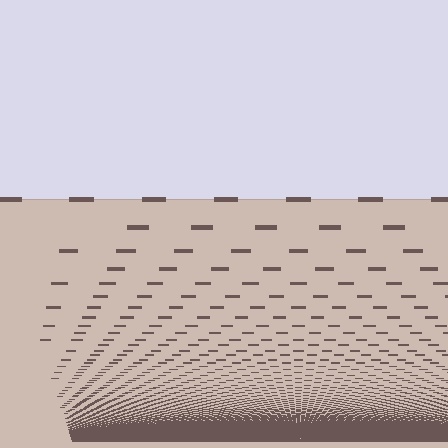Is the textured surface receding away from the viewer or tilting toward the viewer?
The surface appears to tilt toward the viewer. Texture elements get larger and sparser toward the top.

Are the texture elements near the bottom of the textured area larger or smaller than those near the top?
Smaller. The gradient is inverted — elements near the bottom are smaller and denser.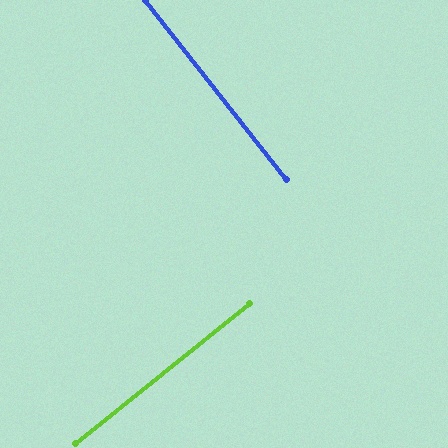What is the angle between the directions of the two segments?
Approximately 89 degrees.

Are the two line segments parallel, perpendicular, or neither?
Perpendicular — they meet at approximately 89°.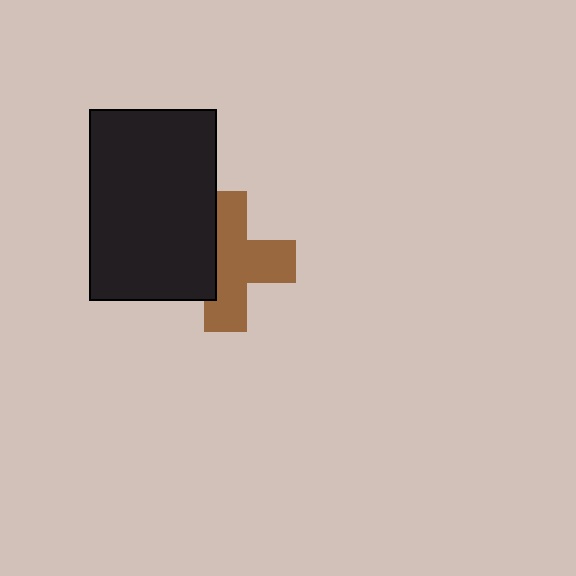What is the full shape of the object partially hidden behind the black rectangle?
The partially hidden object is a brown cross.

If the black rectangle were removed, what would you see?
You would see the complete brown cross.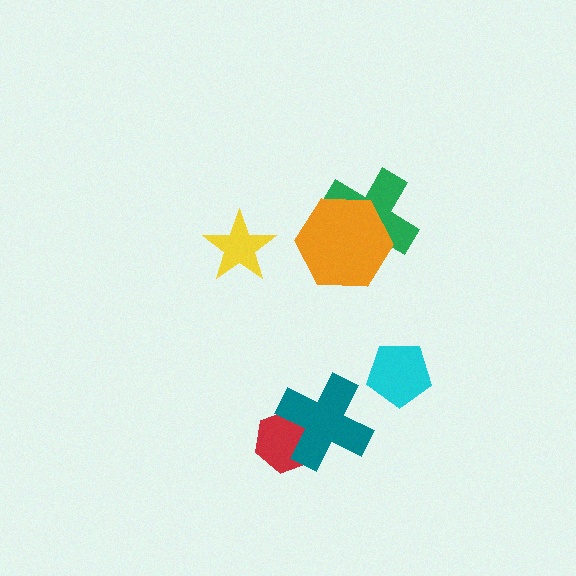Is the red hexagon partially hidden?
Yes, it is partially covered by another shape.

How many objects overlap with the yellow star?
0 objects overlap with the yellow star.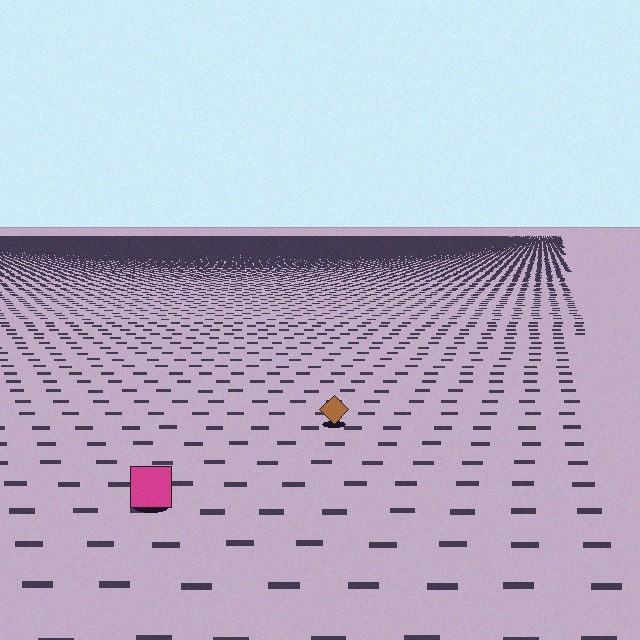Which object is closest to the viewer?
The magenta square is closest. The texture marks near it are larger and more spread out.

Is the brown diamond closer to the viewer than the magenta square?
No. The magenta square is closer — you can tell from the texture gradient: the ground texture is coarser near it.